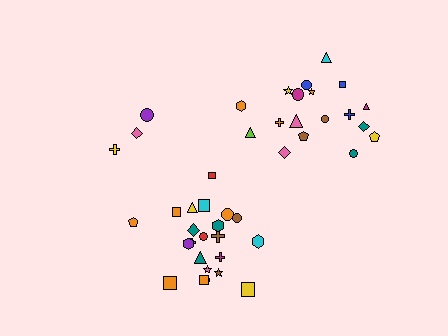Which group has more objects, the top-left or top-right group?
The top-right group.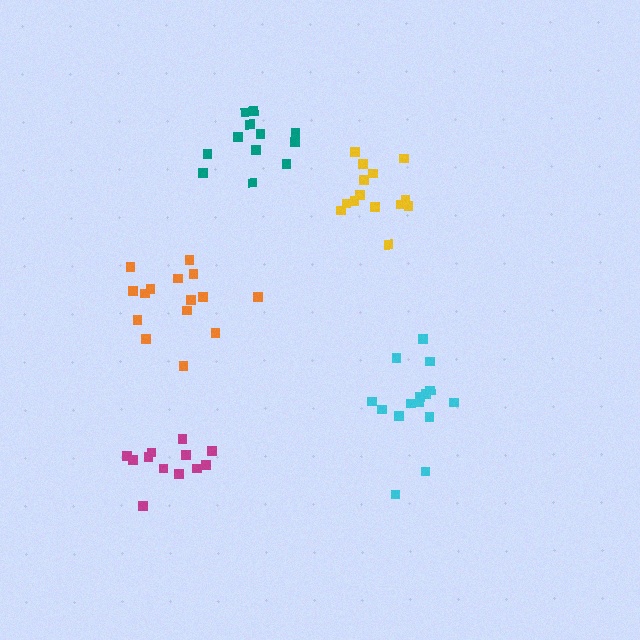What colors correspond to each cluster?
The clusters are colored: yellow, magenta, orange, cyan, teal.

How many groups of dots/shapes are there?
There are 5 groups.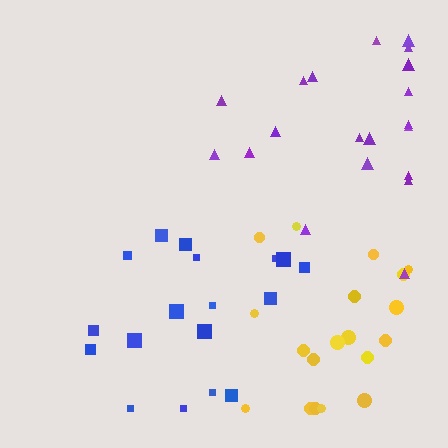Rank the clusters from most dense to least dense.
yellow, purple, blue.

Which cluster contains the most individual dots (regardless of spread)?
Purple (20).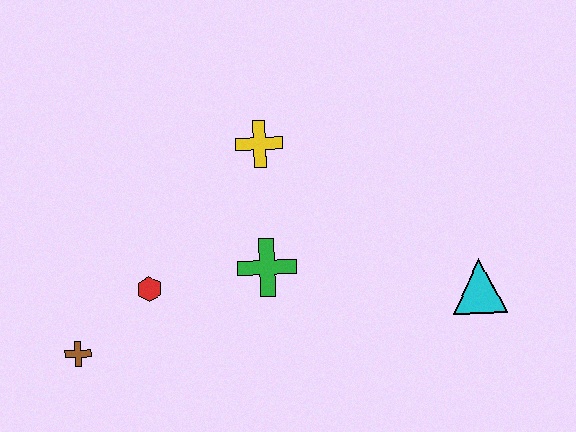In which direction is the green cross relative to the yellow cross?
The green cross is below the yellow cross.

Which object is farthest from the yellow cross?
The brown cross is farthest from the yellow cross.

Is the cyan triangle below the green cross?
Yes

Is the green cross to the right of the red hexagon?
Yes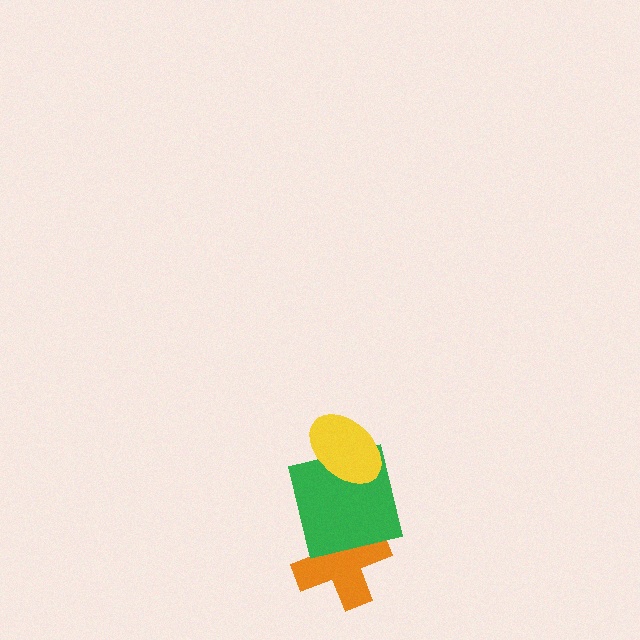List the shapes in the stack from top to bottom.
From top to bottom: the yellow ellipse, the green square, the orange cross.